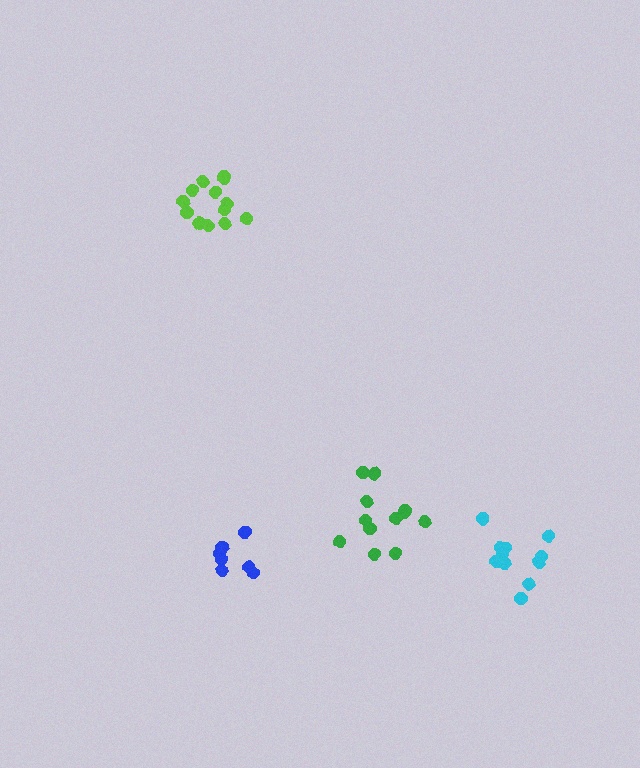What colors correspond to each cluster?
The clusters are colored: green, lime, cyan, blue.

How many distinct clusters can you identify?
There are 4 distinct clusters.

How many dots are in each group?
Group 1: 12 dots, Group 2: 13 dots, Group 3: 11 dots, Group 4: 7 dots (43 total).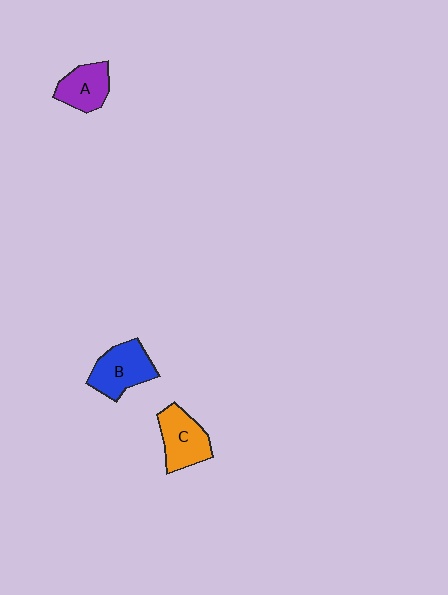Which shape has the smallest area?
Shape A (purple).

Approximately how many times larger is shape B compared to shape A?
Approximately 1.3 times.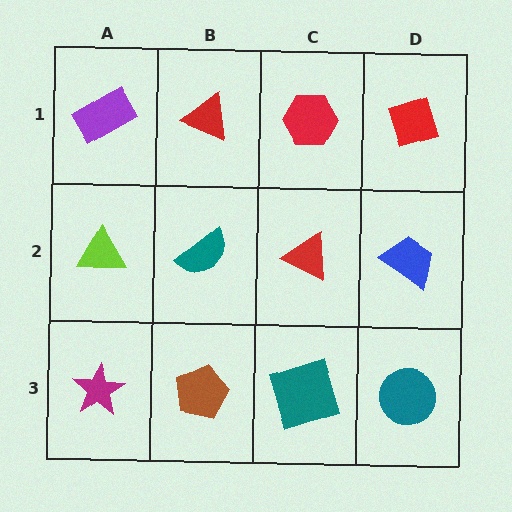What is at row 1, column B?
A red triangle.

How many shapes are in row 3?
4 shapes.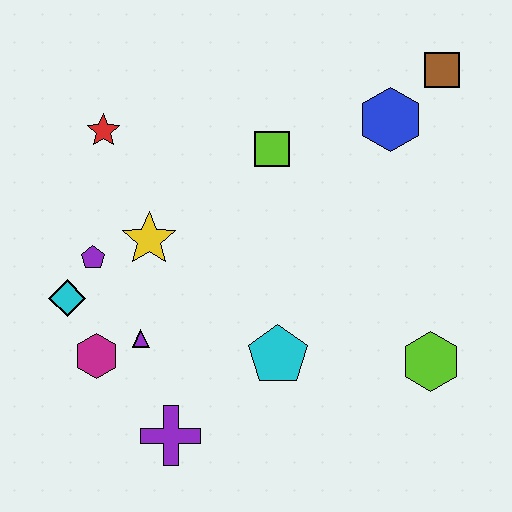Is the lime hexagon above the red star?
No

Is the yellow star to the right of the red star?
Yes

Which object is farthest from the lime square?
The purple cross is farthest from the lime square.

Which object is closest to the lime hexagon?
The cyan pentagon is closest to the lime hexagon.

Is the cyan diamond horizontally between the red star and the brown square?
No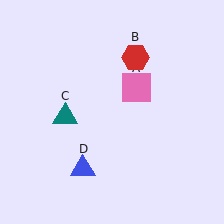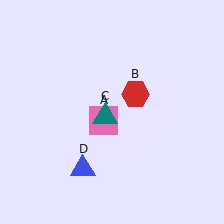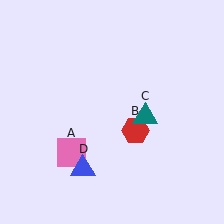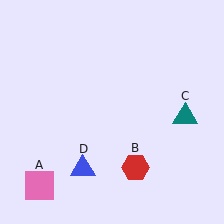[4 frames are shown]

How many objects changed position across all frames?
3 objects changed position: pink square (object A), red hexagon (object B), teal triangle (object C).